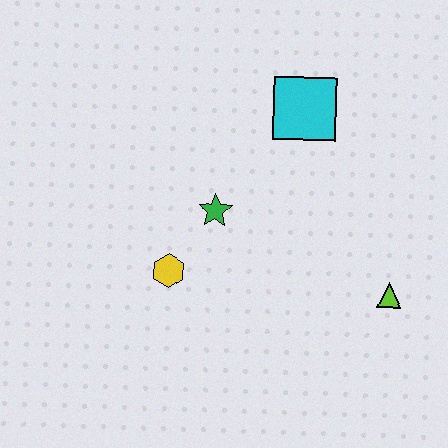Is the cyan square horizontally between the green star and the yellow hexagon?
No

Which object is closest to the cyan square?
The green star is closest to the cyan square.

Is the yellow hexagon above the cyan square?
No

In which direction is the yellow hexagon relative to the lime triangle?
The yellow hexagon is to the left of the lime triangle.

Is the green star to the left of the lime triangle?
Yes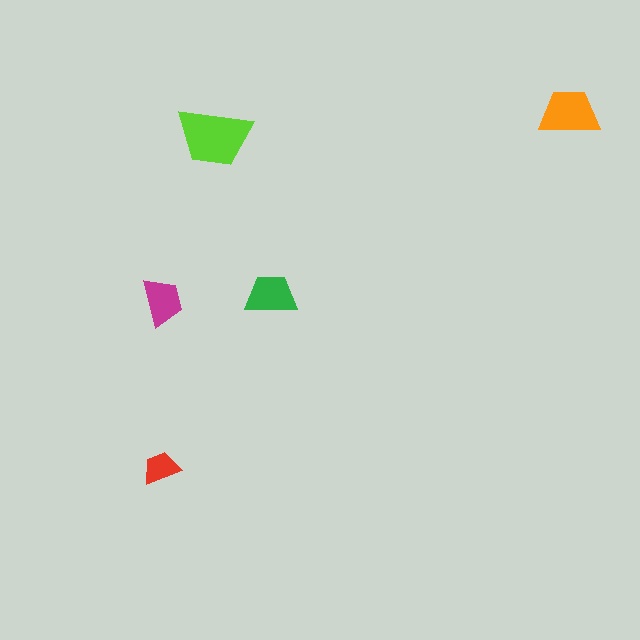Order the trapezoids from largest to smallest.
the lime one, the orange one, the green one, the magenta one, the red one.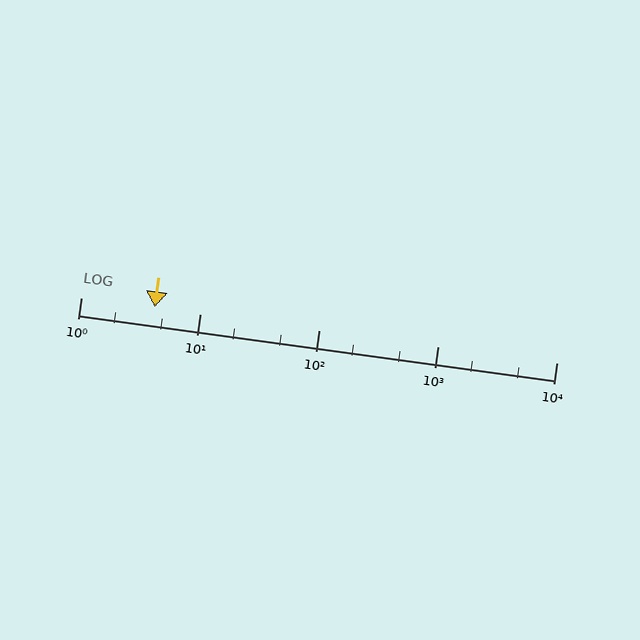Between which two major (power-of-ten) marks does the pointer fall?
The pointer is between 1 and 10.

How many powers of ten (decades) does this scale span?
The scale spans 4 decades, from 1 to 10000.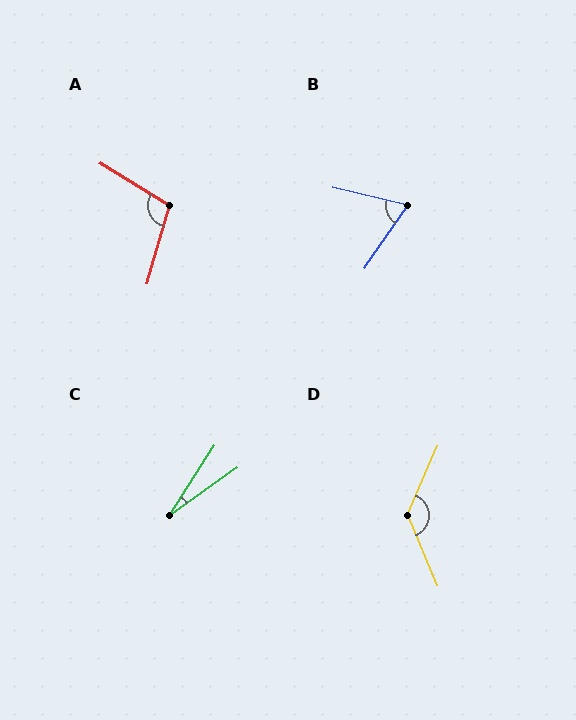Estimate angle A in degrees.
Approximately 106 degrees.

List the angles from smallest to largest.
C (21°), B (69°), A (106°), D (134°).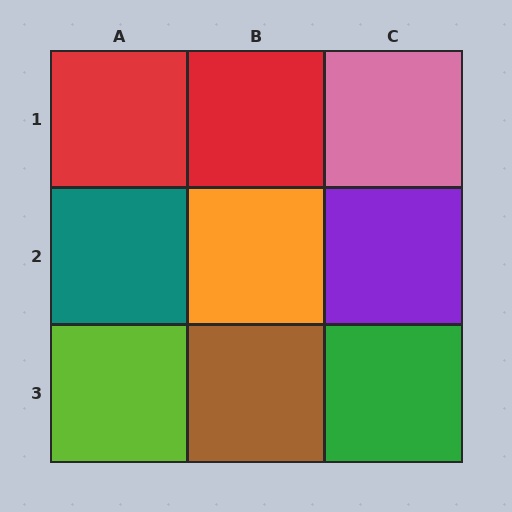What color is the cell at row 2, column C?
Purple.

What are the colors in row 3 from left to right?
Lime, brown, green.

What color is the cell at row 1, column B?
Red.